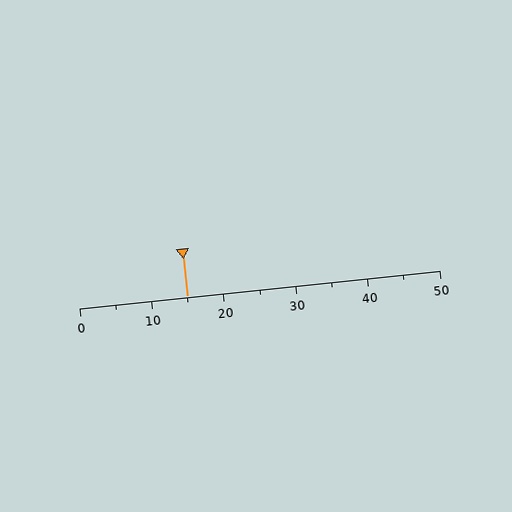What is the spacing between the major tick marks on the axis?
The major ticks are spaced 10 apart.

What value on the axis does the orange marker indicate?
The marker indicates approximately 15.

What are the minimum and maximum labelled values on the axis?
The axis runs from 0 to 50.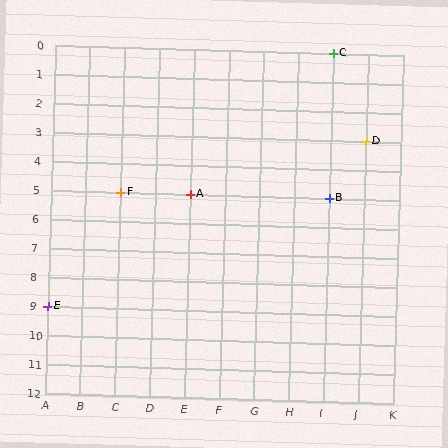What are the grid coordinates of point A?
Point A is at grid coordinates (E, 5).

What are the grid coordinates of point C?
Point C is at grid coordinates (I, 0).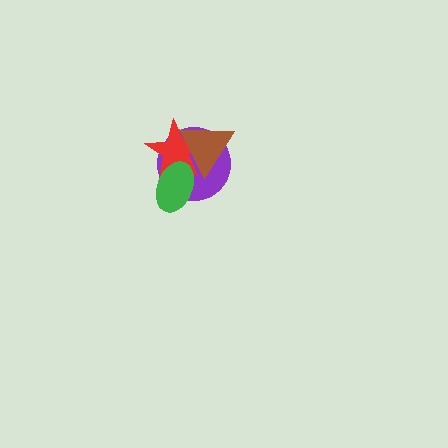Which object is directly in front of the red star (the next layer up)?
The green ellipse is directly in front of the red star.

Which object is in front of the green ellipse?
The brown triangle is in front of the green ellipse.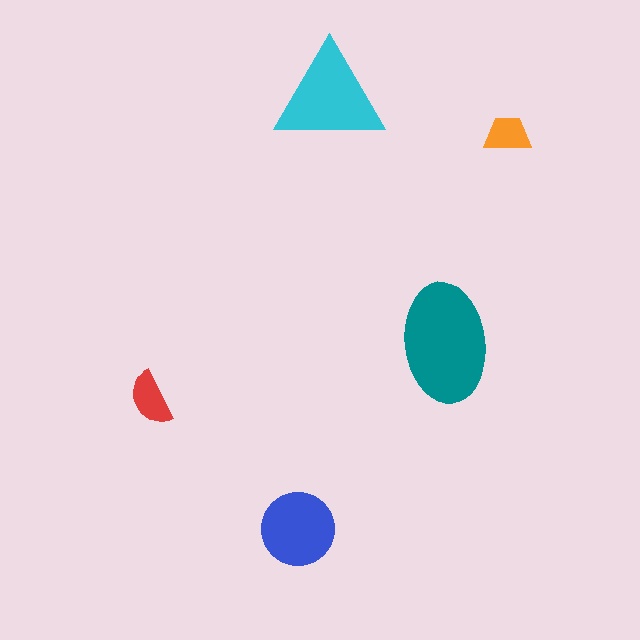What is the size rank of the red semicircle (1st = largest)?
4th.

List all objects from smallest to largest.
The orange trapezoid, the red semicircle, the blue circle, the cyan triangle, the teal ellipse.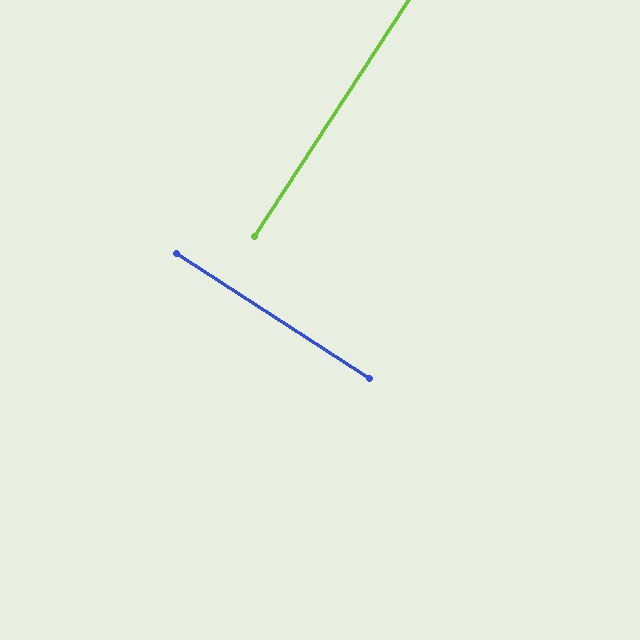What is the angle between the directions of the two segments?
Approximately 90 degrees.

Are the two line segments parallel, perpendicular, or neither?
Perpendicular — they meet at approximately 90°.